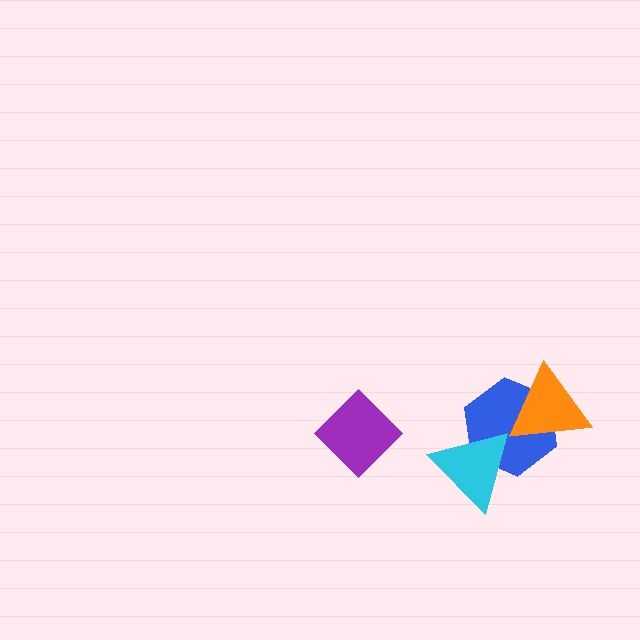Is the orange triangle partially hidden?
No, no other shape covers it.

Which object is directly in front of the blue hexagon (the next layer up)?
The cyan triangle is directly in front of the blue hexagon.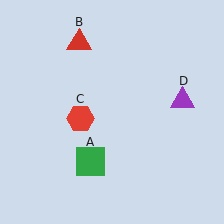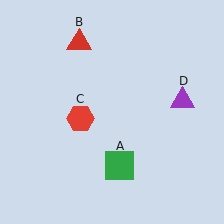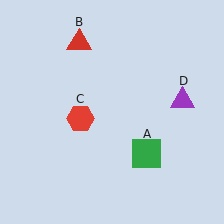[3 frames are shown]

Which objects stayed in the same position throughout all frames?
Red triangle (object B) and red hexagon (object C) and purple triangle (object D) remained stationary.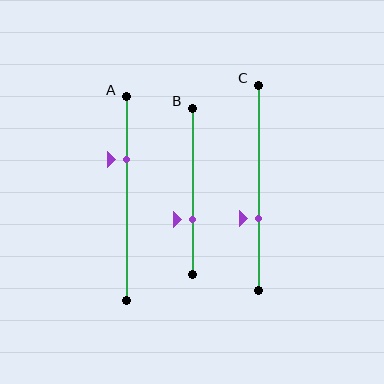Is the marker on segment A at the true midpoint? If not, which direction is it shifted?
No, the marker on segment A is shifted upward by about 19% of the segment length.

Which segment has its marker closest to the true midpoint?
Segment C has its marker closest to the true midpoint.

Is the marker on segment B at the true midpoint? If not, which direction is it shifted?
No, the marker on segment B is shifted downward by about 17% of the segment length.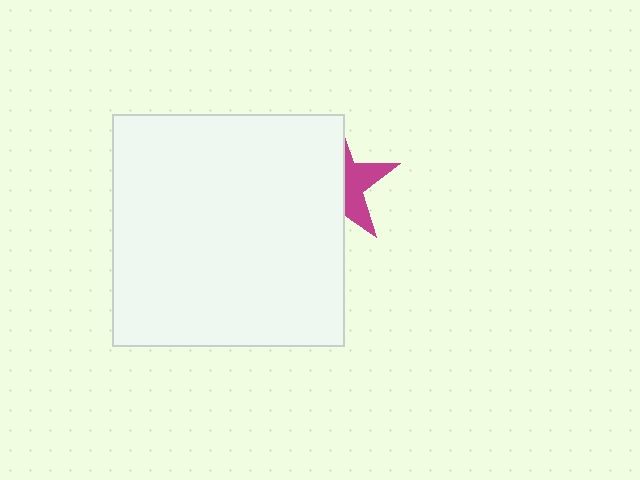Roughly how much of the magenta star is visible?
A small part of it is visible (roughly 36%).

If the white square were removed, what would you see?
You would see the complete magenta star.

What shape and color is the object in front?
The object in front is a white square.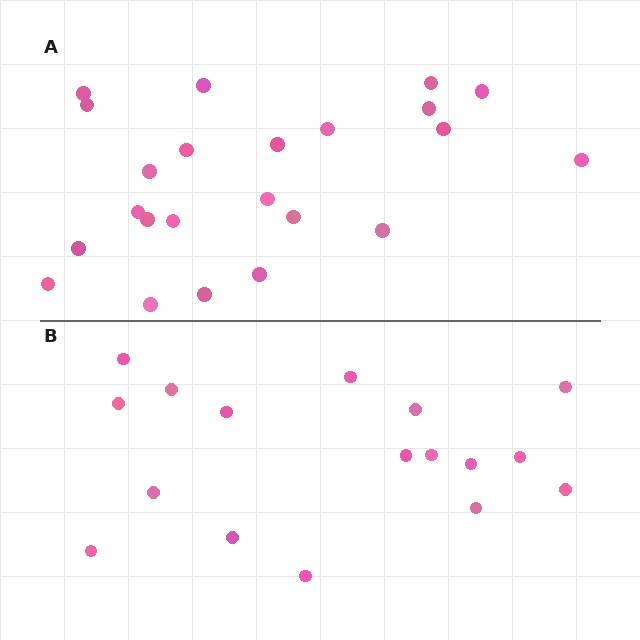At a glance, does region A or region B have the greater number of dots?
Region A (the top region) has more dots.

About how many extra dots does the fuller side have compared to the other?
Region A has about 6 more dots than region B.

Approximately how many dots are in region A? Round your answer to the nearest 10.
About 20 dots. (The exact count is 23, which rounds to 20.)